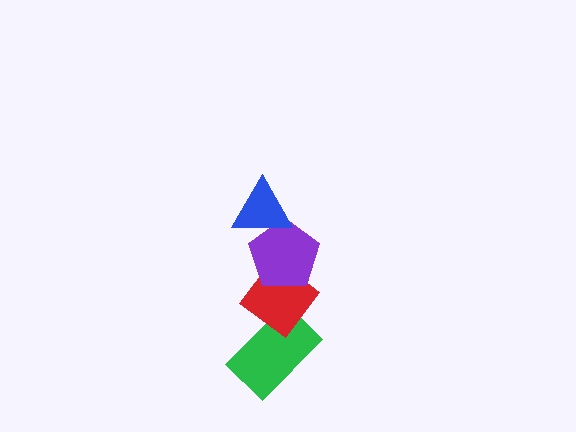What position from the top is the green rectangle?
The green rectangle is 4th from the top.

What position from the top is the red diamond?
The red diamond is 3rd from the top.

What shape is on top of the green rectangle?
The red diamond is on top of the green rectangle.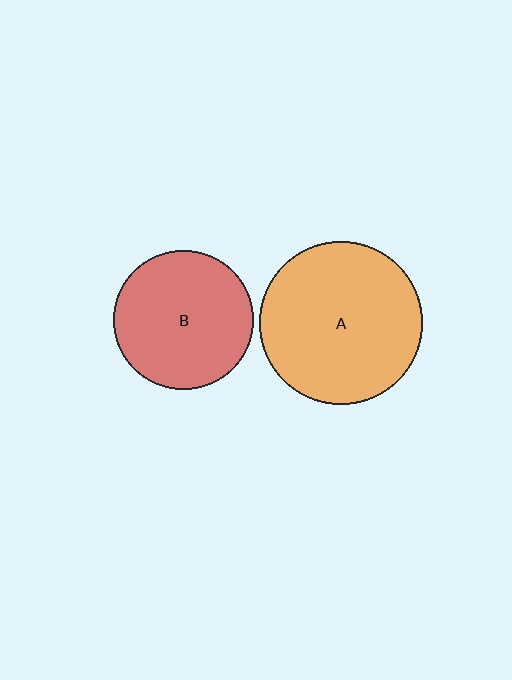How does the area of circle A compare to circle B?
Approximately 1.4 times.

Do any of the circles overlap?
No, none of the circles overlap.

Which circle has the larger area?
Circle A (orange).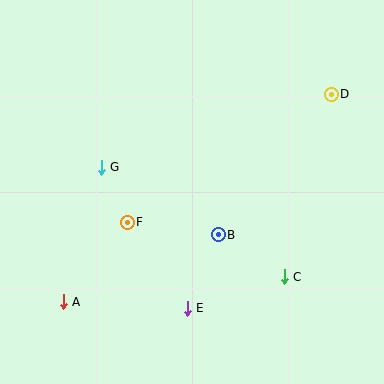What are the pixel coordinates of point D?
Point D is at (331, 94).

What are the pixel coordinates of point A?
Point A is at (63, 302).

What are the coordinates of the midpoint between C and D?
The midpoint between C and D is at (308, 185).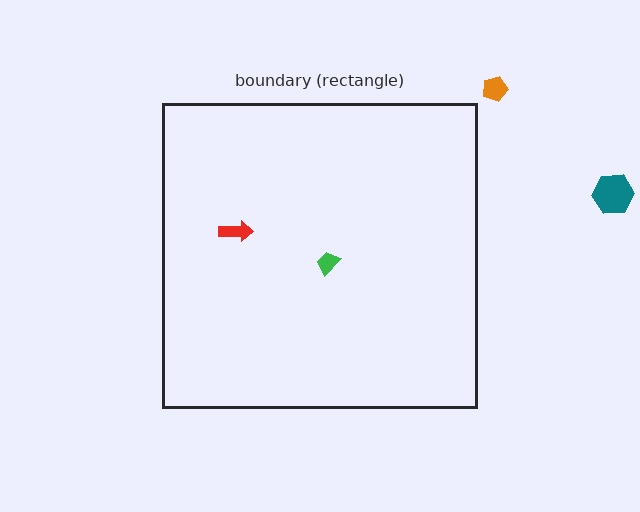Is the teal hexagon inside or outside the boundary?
Outside.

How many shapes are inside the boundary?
2 inside, 2 outside.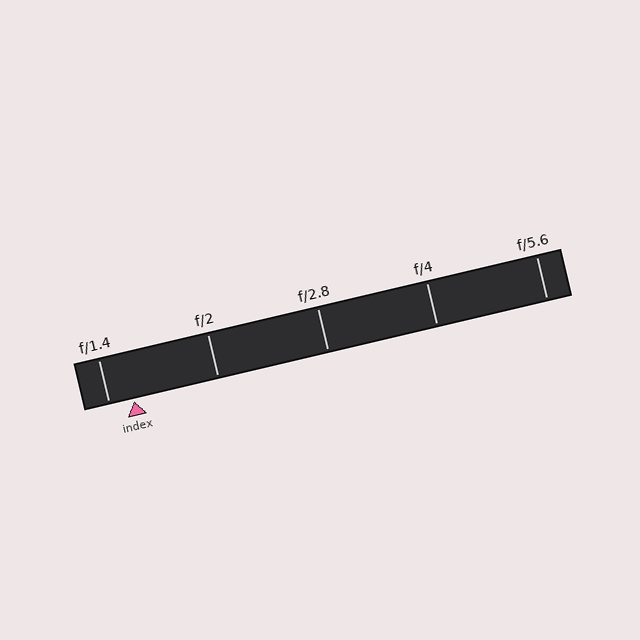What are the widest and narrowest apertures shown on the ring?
The widest aperture shown is f/1.4 and the narrowest is f/5.6.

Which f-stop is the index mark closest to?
The index mark is closest to f/1.4.